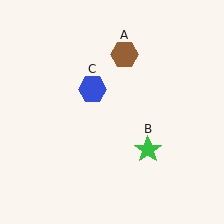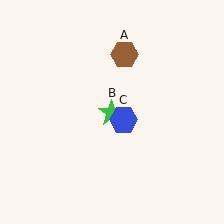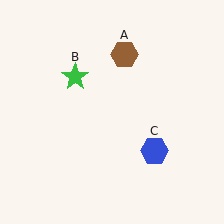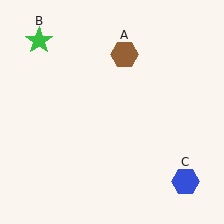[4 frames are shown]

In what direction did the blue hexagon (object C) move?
The blue hexagon (object C) moved down and to the right.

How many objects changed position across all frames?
2 objects changed position: green star (object B), blue hexagon (object C).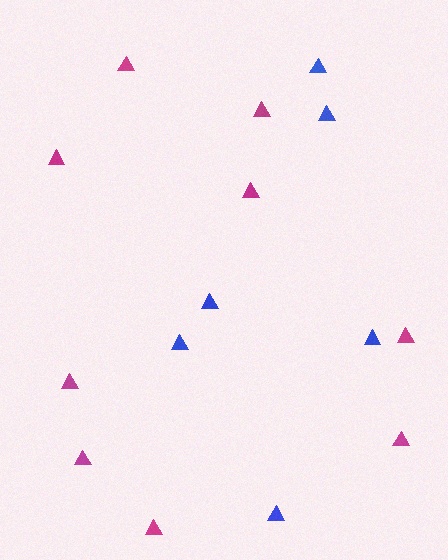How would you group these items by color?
There are 2 groups: one group of magenta triangles (9) and one group of blue triangles (6).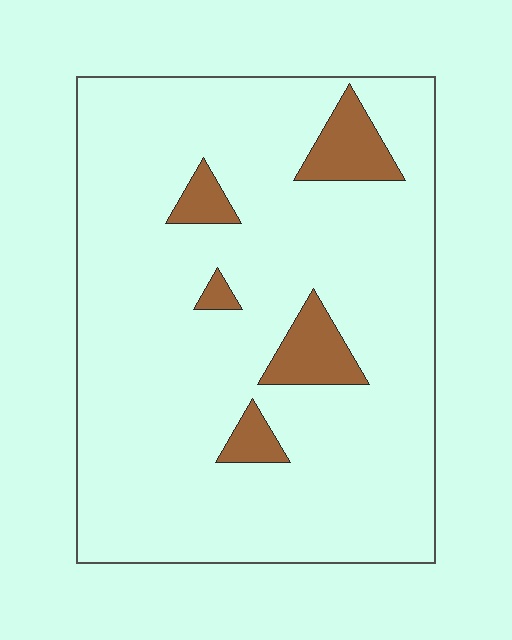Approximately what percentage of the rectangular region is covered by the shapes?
Approximately 10%.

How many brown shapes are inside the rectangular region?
5.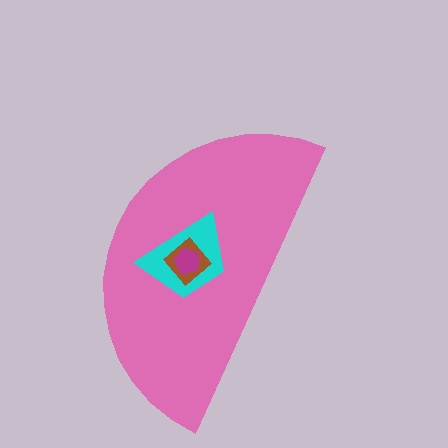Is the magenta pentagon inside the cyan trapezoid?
Yes.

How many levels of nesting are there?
4.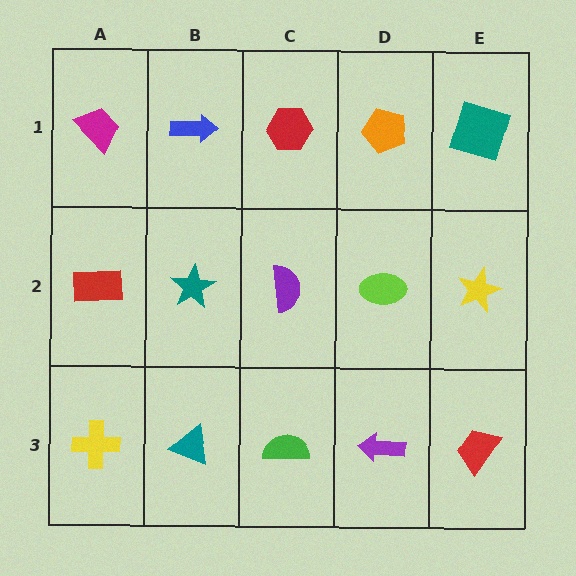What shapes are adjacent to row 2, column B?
A blue arrow (row 1, column B), a teal triangle (row 3, column B), a red rectangle (row 2, column A), a purple semicircle (row 2, column C).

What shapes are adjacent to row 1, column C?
A purple semicircle (row 2, column C), a blue arrow (row 1, column B), an orange pentagon (row 1, column D).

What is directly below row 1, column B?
A teal star.